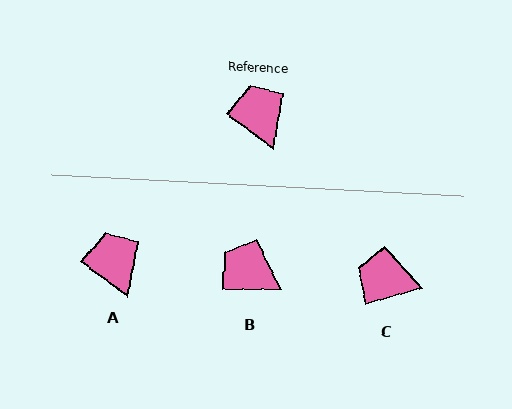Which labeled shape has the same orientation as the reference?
A.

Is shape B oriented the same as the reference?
No, it is off by about 37 degrees.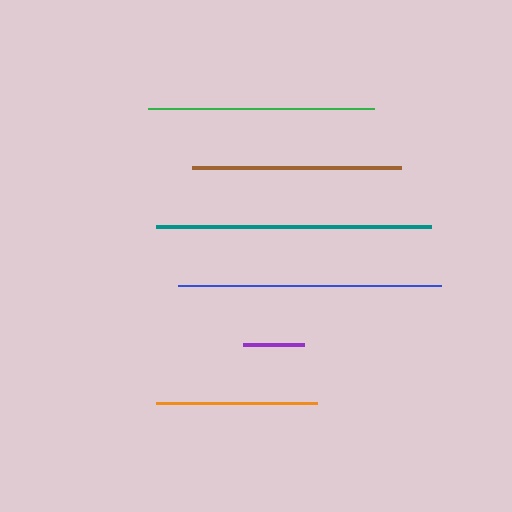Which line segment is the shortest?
The purple line is the shortest at approximately 61 pixels.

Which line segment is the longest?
The teal line is the longest at approximately 275 pixels.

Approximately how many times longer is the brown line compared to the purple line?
The brown line is approximately 3.4 times the length of the purple line.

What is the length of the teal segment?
The teal segment is approximately 275 pixels long.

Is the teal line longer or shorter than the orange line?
The teal line is longer than the orange line.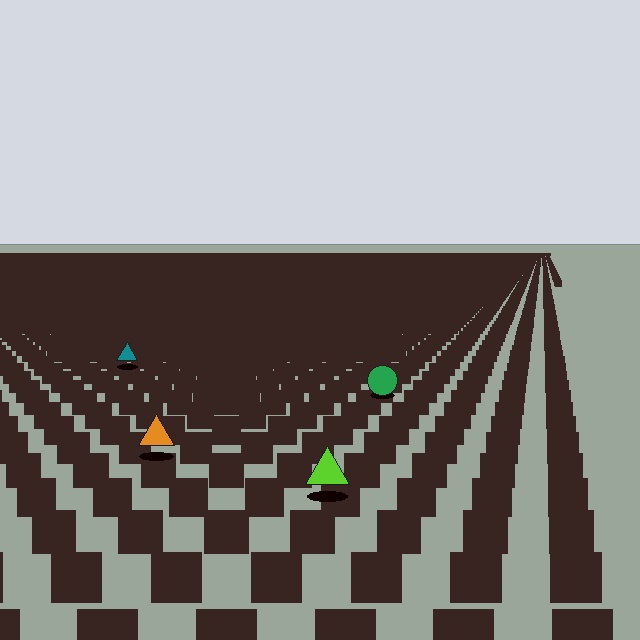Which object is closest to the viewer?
The lime triangle is closest. The texture marks near it are larger and more spread out.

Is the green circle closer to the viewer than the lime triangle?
No. The lime triangle is closer — you can tell from the texture gradient: the ground texture is coarser near it.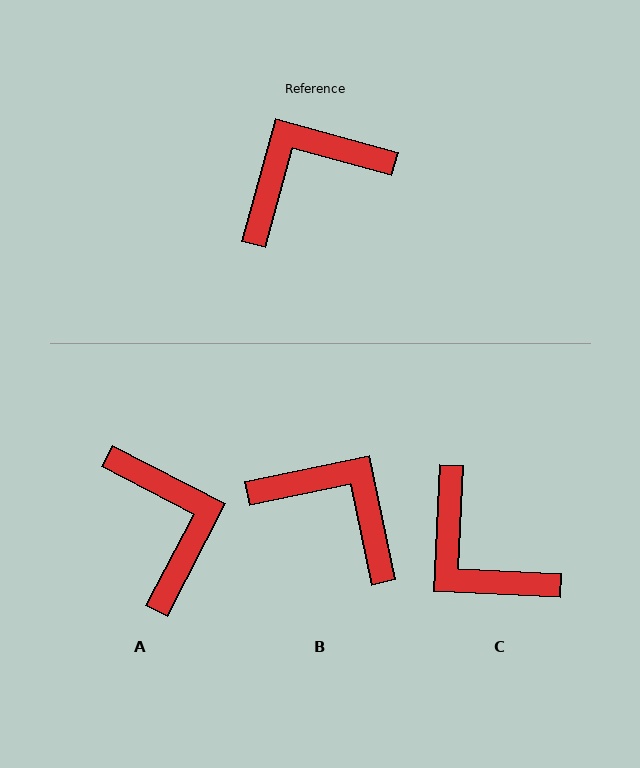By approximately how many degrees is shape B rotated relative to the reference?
Approximately 63 degrees clockwise.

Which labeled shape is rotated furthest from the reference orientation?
C, about 103 degrees away.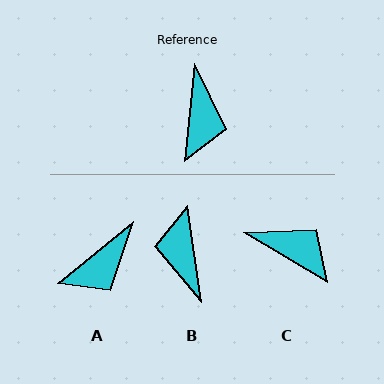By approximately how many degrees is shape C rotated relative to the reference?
Approximately 65 degrees counter-clockwise.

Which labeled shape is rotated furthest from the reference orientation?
B, about 166 degrees away.